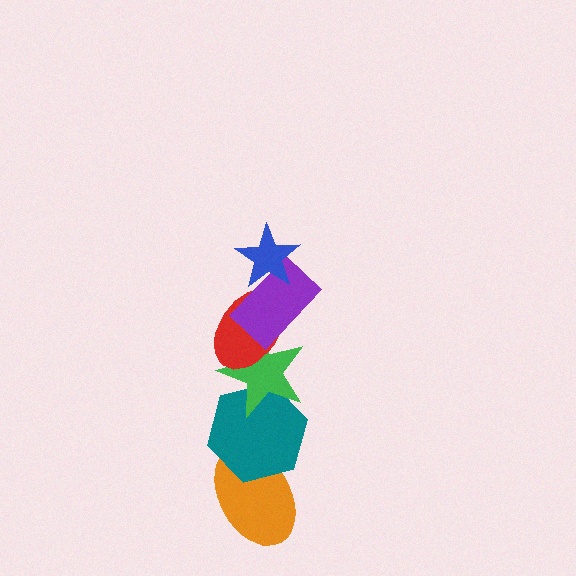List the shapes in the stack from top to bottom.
From top to bottom: the blue star, the purple rectangle, the red ellipse, the green star, the teal hexagon, the orange ellipse.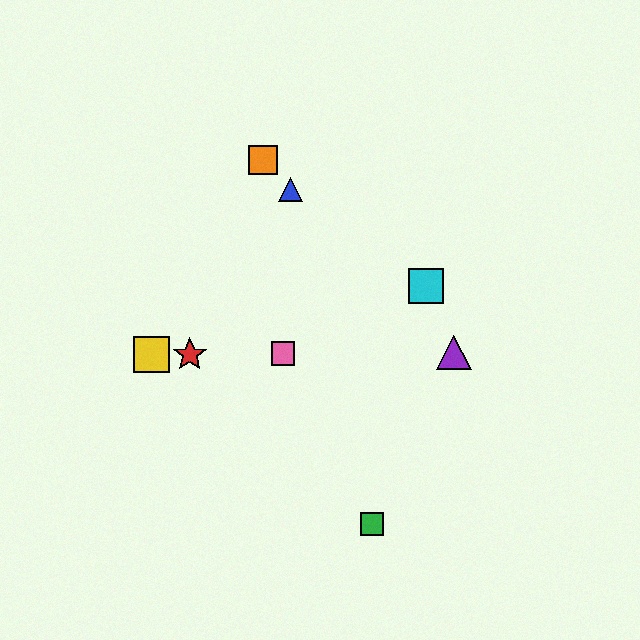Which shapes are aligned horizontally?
The red star, the yellow square, the purple triangle, the pink square are aligned horizontally.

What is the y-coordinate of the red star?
The red star is at y≈354.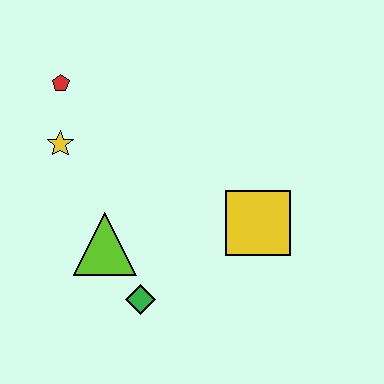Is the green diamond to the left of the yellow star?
No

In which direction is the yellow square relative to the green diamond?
The yellow square is to the right of the green diamond.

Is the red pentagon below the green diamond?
No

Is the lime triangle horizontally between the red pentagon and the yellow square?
Yes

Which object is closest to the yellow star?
The red pentagon is closest to the yellow star.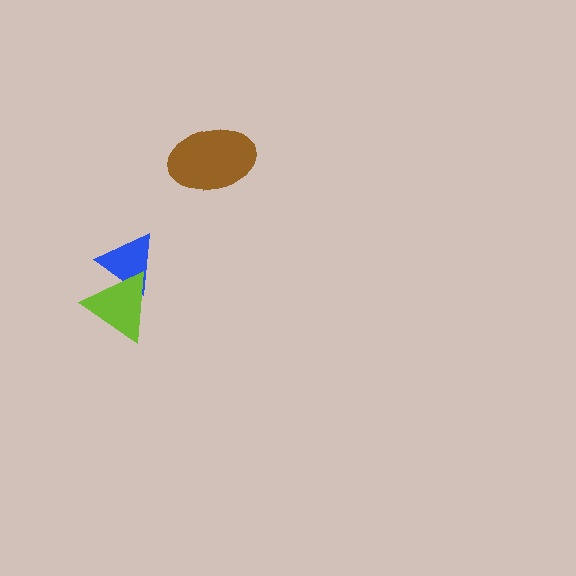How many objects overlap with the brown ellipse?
0 objects overlap with the brown ellipse.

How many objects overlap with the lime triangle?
1 object overlaps with the lime triangle.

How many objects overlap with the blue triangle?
1 object overlaps with the blue triangle.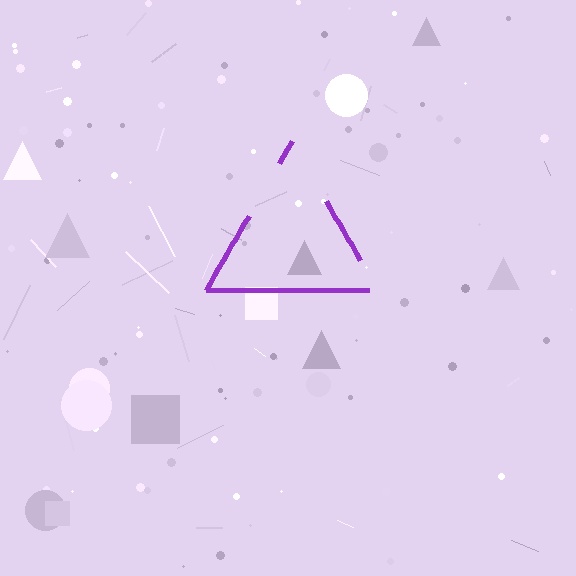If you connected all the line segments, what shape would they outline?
They would outline a triangle.